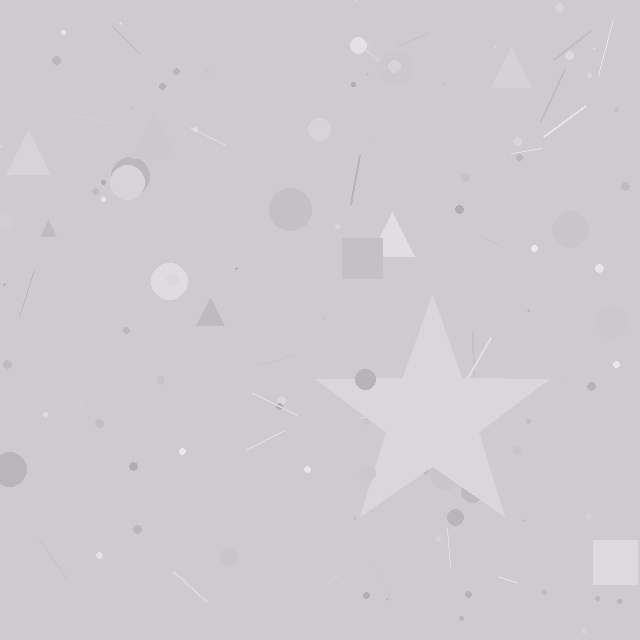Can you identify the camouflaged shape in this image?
The camouflaged shape is a star.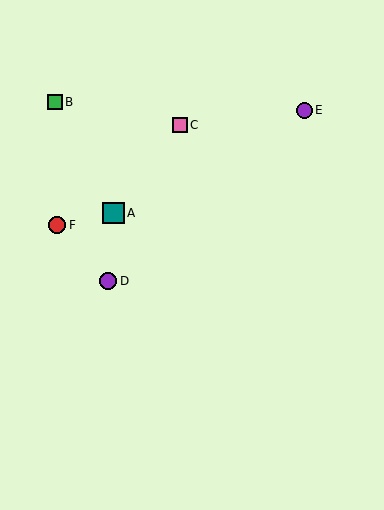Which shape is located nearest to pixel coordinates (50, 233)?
The red circle (labeled F) at (57, 225) is nearest to that location.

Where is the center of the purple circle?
The center of the purple circle is at (108, 281).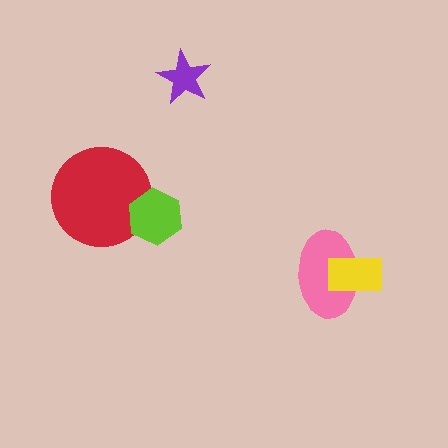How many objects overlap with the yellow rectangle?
1 object overlaps with the yellow rectangle.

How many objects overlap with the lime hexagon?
1 object overlaps with the lime hexagon.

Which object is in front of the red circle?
The lime hexagon is in front of the red circle.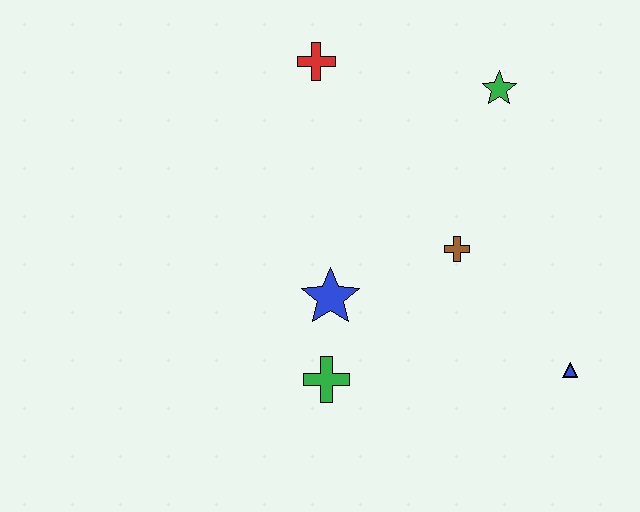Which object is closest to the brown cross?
The blue star is closest to the brown cross.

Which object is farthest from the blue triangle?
The red cross is farthest from the blue triangle.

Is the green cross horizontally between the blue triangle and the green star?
No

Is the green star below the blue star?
No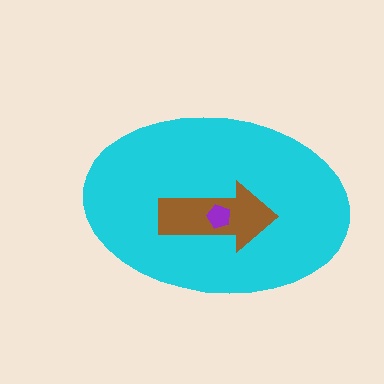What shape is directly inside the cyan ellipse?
The brown arrow.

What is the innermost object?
The purple pentagon.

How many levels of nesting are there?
3.